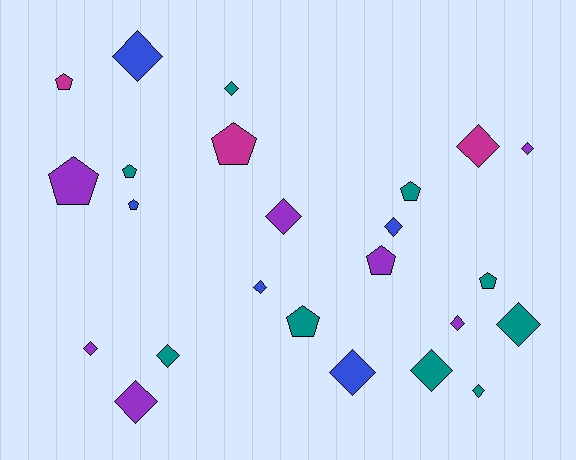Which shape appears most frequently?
Diamond, with 15 objects.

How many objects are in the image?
There are 24 objects.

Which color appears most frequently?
Teal, with 9 objects.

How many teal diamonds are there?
There are 5 teal diamonds.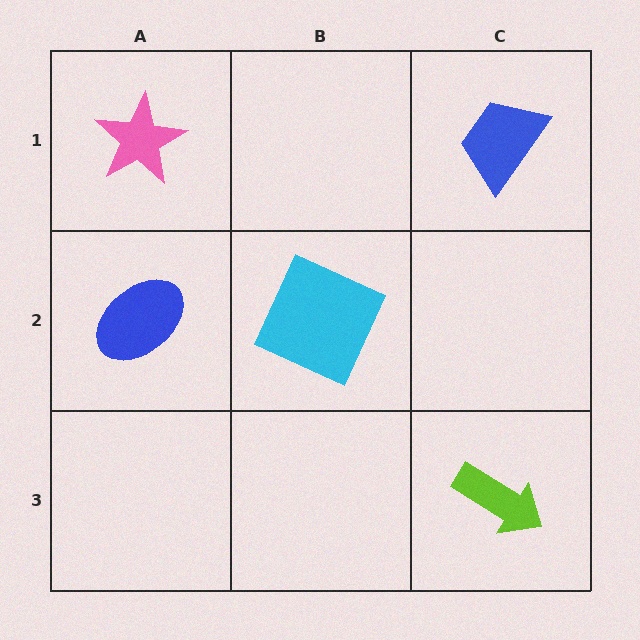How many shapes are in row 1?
2 shapes.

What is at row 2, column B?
A cyan square.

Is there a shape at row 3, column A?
No, that cell is empty.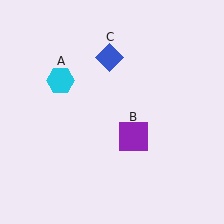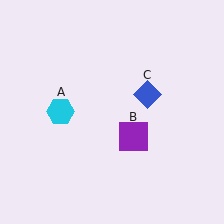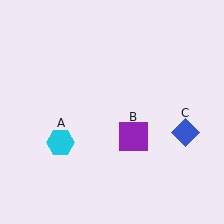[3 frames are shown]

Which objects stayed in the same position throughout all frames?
Purple square (object B) remained stationary.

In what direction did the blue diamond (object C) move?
The blue diamond (object C) moved down and to the right.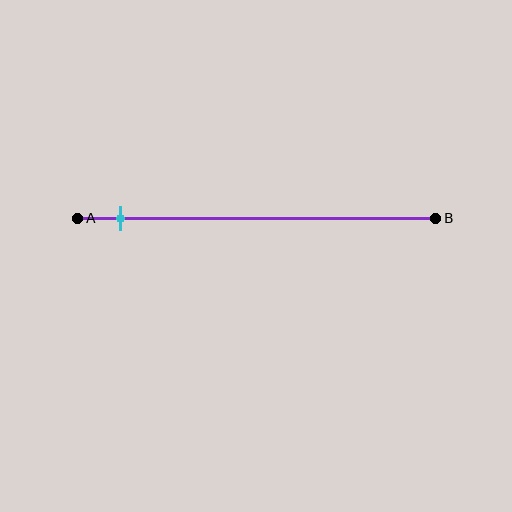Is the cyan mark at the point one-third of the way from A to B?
No, the mark is at about 10% from A, not at the 33% one-third point.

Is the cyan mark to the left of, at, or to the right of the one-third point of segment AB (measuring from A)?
The cyan mark is to the left of the one-third point of segment AB.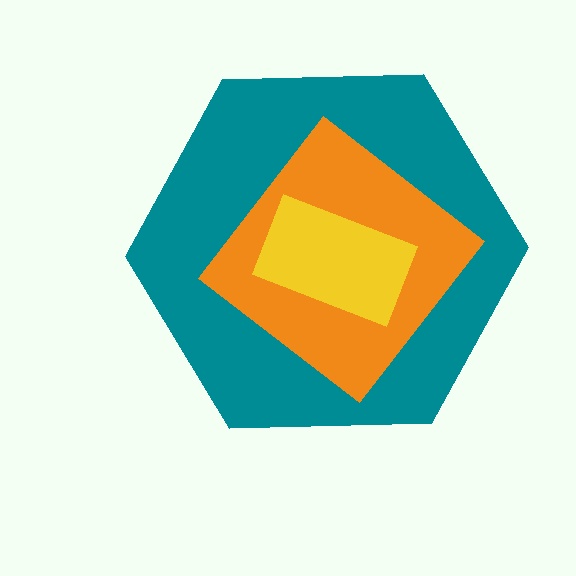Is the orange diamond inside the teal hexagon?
Yes.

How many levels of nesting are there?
3.